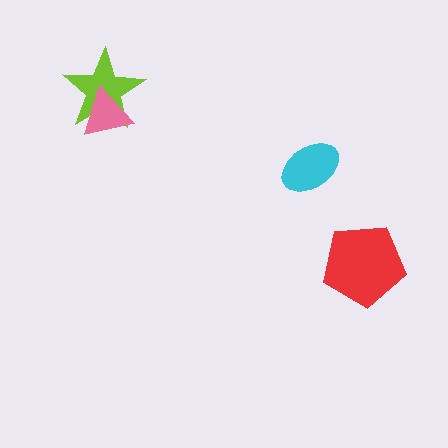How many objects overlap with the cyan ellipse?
0 objects overlap with the cyan ellipse.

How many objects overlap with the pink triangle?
1 object overlaps with the pink triangle.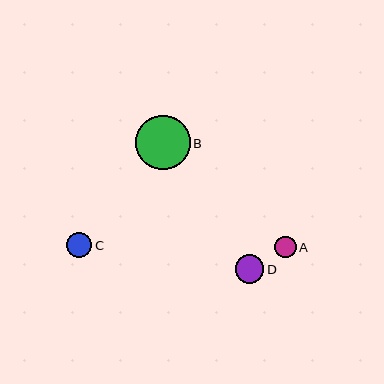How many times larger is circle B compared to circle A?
Circle B is approximately 2.5 times the size of circle A.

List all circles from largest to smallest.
From largest to smallest: B, D, C, A.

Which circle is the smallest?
Circle A is the smallest with a size of approximately 22 pixels.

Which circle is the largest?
Circle B is the largest with a size of approximately 54 pixels.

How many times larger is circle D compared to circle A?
Circle D is approximately 1.3 times the size of circle A.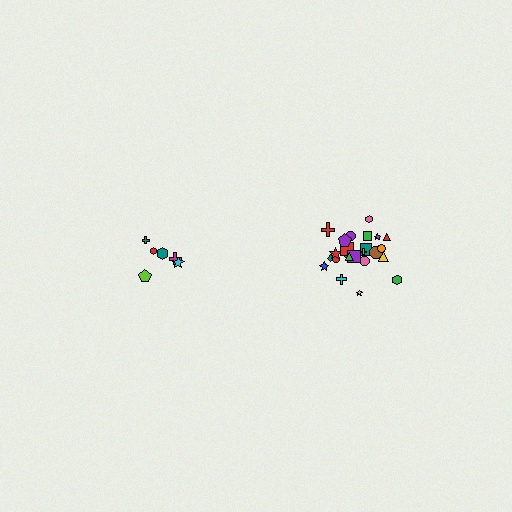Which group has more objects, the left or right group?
The right group.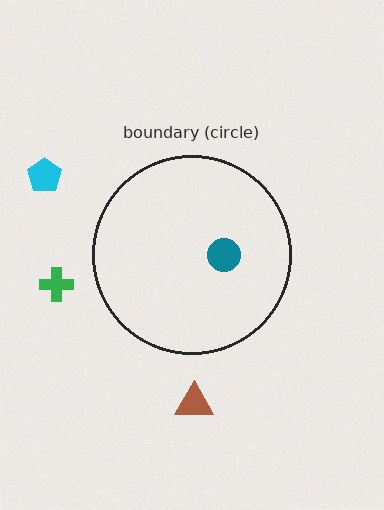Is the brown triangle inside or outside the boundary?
Outside.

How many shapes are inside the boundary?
1 inside, 3 outside.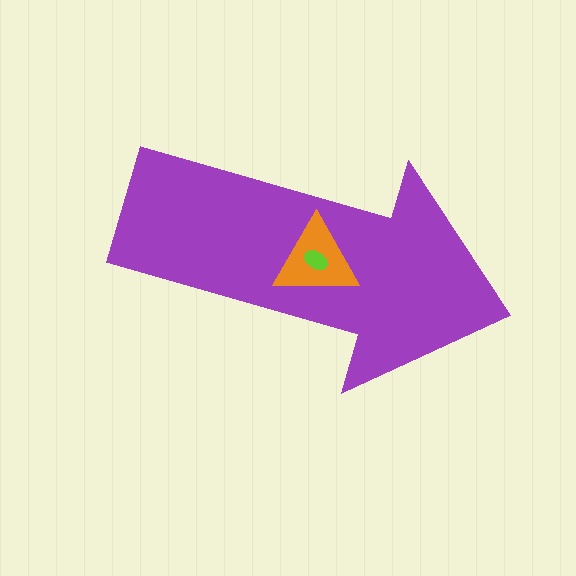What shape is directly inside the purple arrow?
The orange triangle.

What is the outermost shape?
The purple arrow.